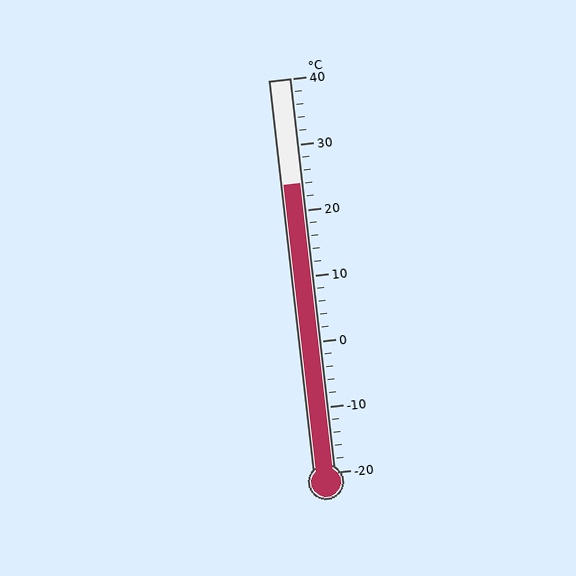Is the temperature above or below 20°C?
The temperature is above 20°C.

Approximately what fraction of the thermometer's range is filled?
The thermometer is filled to approximately 75% of its range.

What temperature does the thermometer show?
The thermometer shows approximately 24°C.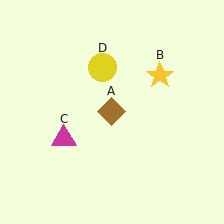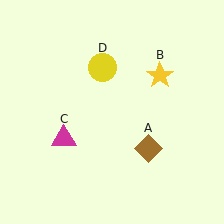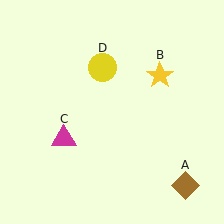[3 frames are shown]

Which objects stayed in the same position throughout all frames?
Yellow star (object B) and magenta triangle (object C) and yellow circle (object D) remained stationary.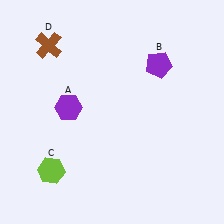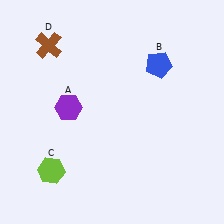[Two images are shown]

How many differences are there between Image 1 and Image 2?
There is 1 difference between the two images.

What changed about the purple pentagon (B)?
In Image 1, B is purple. In Image 2, it changed to blue.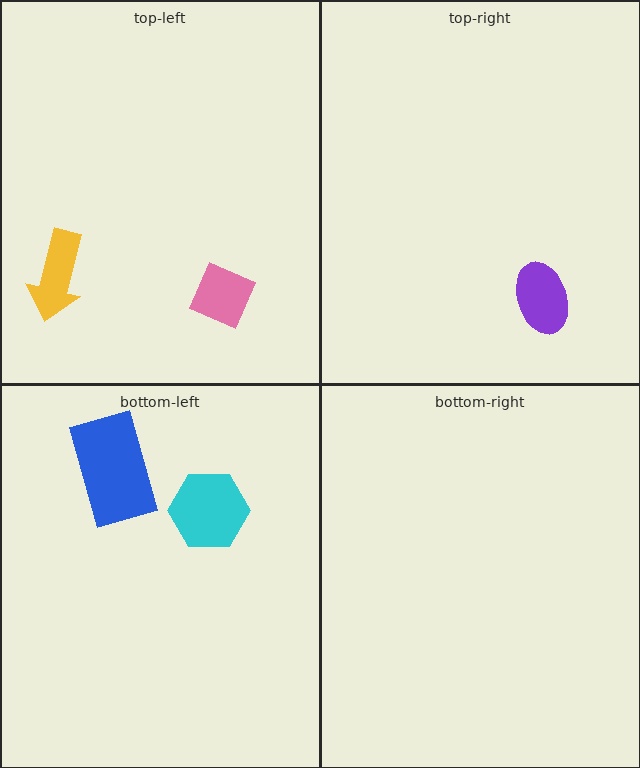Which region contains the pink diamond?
The top-left region.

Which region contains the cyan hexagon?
The bottom-left region.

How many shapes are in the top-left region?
2.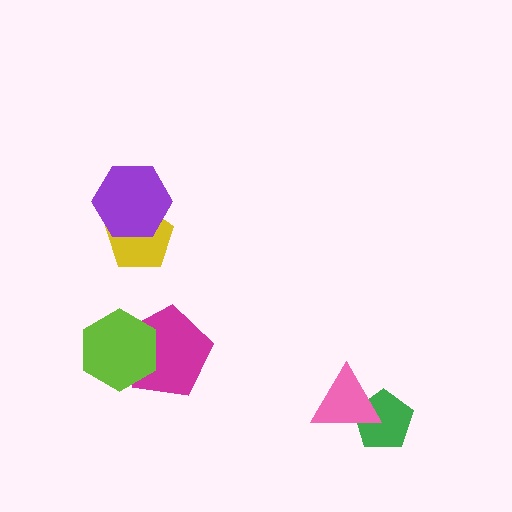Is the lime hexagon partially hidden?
No, no other shape covers it.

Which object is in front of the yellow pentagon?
The purple hexagon is in front of the yellow pentagon.